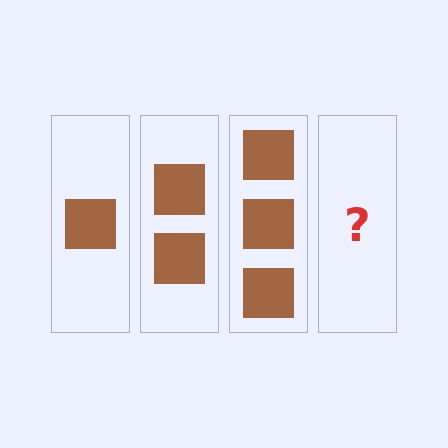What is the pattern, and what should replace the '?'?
The pattern is that each step adds one more square. The '?' should be 4 squares.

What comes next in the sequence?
The next element should be 4 squares.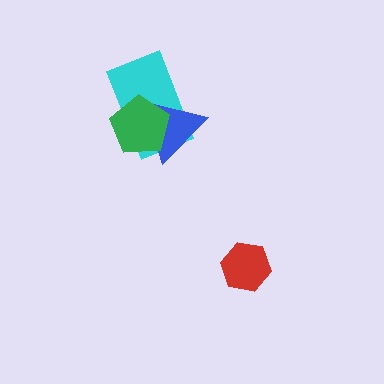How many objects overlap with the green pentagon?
2 objects overlap with the green pentagon.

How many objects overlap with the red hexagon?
0 objects overlap with the red hexagon.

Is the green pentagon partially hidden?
No, no other shape covers it.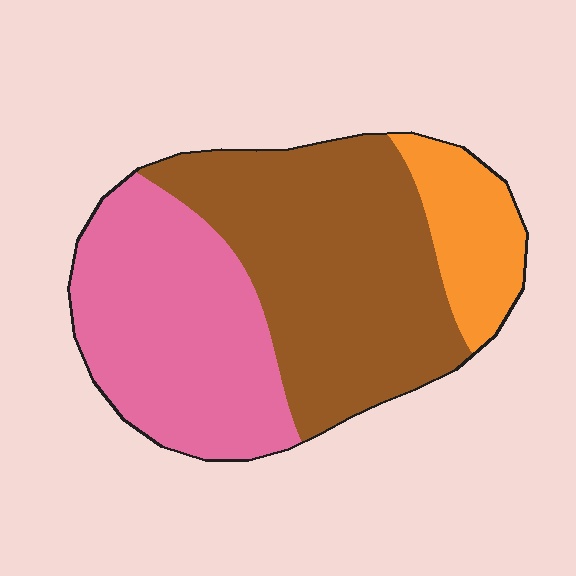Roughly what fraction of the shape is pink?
Pink takes up about three eighths (3/8) of the shape.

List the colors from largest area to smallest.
From largest to smallest: brown, pink, orange.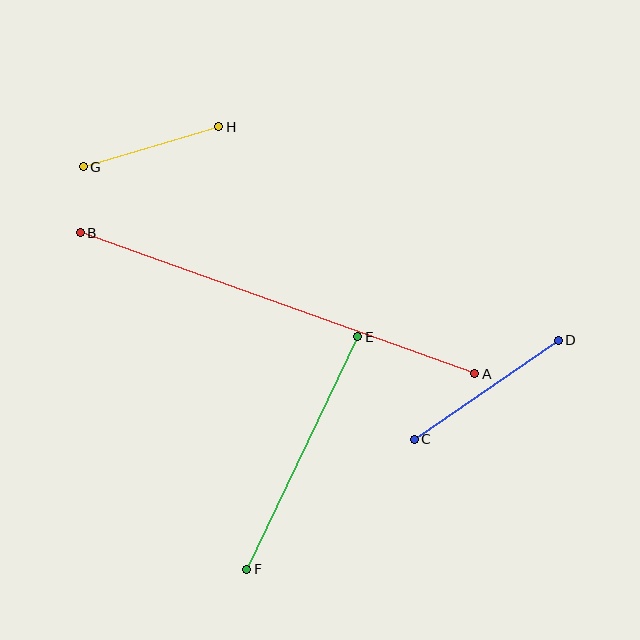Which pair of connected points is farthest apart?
Points A and B are farthest apart.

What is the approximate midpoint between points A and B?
The midpoint is at approximately (278, 303) pixels.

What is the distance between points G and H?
The distance is approximately 141 pixels.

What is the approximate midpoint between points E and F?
The midpoint is at approximately (302, 453) pixels.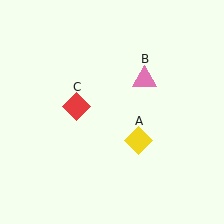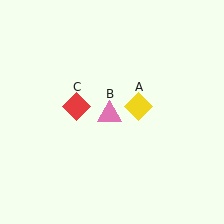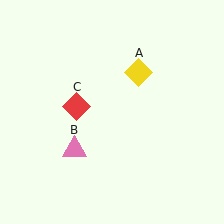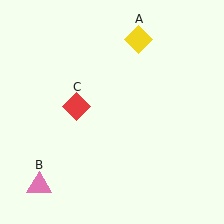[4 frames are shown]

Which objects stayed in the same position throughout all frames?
Red diamond (object C) remained stationary.